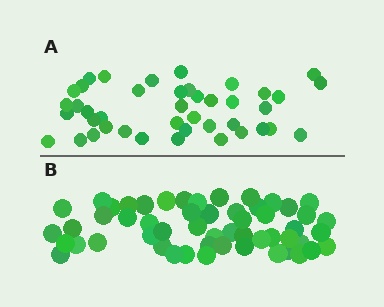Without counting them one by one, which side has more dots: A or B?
Region B (the bottom region) has more dots.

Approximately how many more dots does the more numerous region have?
Region B has roughly 12 or so more dots than region A.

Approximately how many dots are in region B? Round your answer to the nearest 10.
About 50 dots. (The exact count is 54, which rounds to 50.)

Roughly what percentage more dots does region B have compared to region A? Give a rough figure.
About 30% more.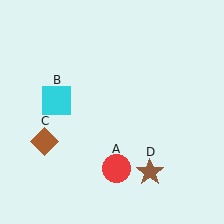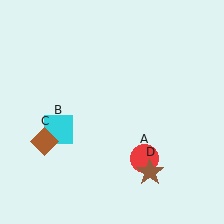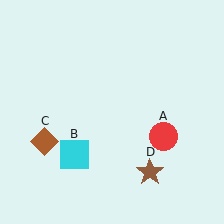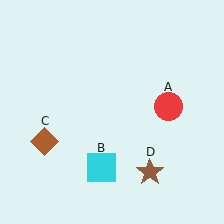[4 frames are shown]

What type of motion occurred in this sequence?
The red circle (object A), cyan square (object B) rotated counterclockwise around the center of the scene.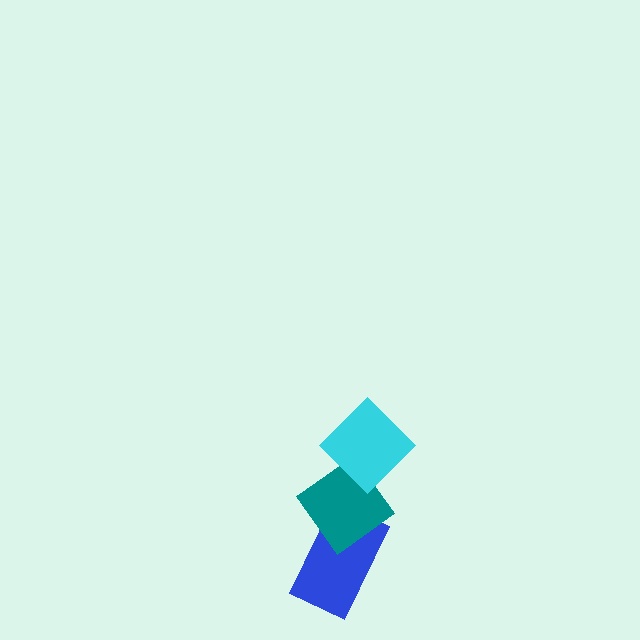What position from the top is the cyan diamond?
The cyan diamond is 1st from the top.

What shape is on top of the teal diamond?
The cyan diamond is on top of the teal diamond.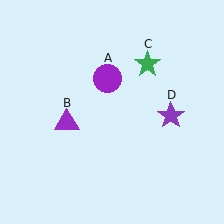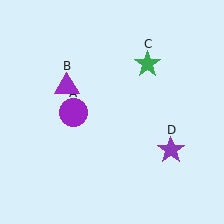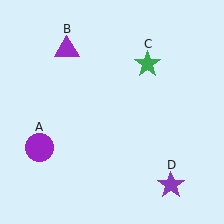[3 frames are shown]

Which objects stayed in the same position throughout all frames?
Green star (object C) remained stationary.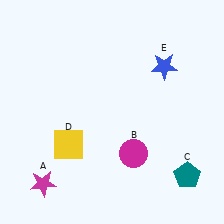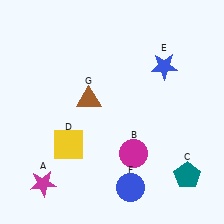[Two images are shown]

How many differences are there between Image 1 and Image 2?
There are 2 differences between the two images.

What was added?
A blue circle (F), a brown triangle (G) were added in Image 2.